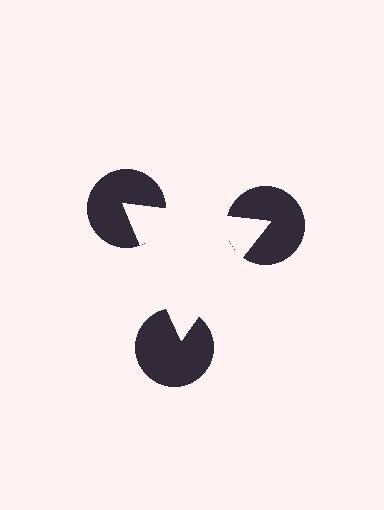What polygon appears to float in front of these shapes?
An illusory triangle — its edges are inferred from the aligned wedge cuts in the pac-man discs, not physically drawn.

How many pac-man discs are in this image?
There are 3 — one at each vertex of the illusory triangle.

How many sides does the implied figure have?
3 sides.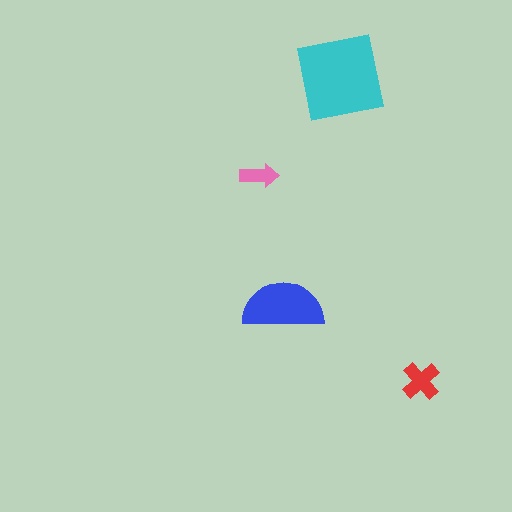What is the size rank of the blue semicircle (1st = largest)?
2nd.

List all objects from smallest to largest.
The pink arrow, the red cross, the blue semicircle, the cyan square.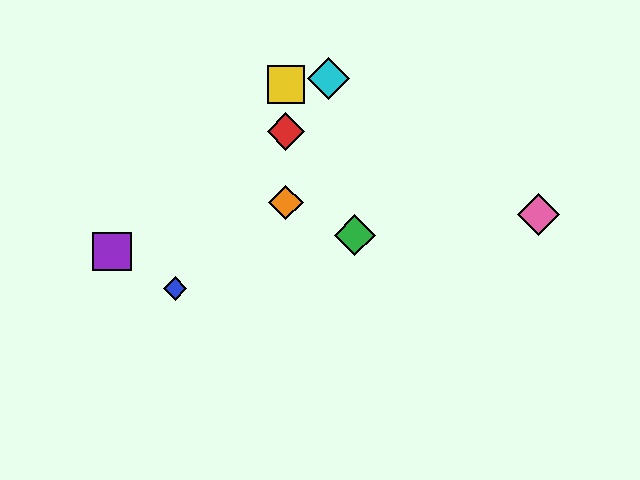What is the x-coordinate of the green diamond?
The green diamond is at x≈355.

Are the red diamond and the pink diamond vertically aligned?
No, the red diamond is at x≈286 and the pink diamond is at x≈539.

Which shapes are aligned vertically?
The red diamond, the yellow square, the orange diamond are aligned vertically.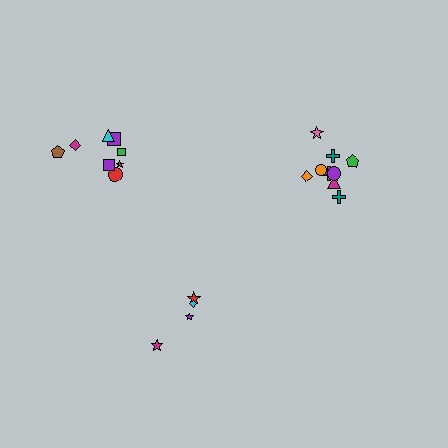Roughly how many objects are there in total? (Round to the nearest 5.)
Roughly 20 objects in total.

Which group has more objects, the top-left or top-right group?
The top-right group.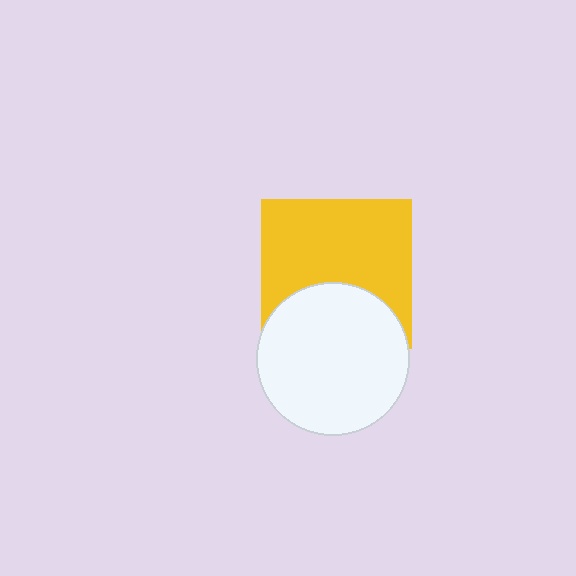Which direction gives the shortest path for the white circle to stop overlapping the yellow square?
Moving down gives the shortest separation.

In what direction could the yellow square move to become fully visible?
The yellow square could move up. That would shift it out from behind the white circle entirely.